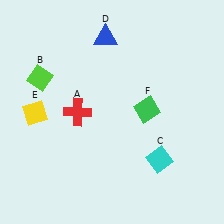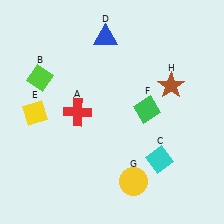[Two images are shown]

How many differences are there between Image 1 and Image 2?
There are 2 differences between the two images.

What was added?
A yellow circle (G), a brown star (H) were added in Image 2.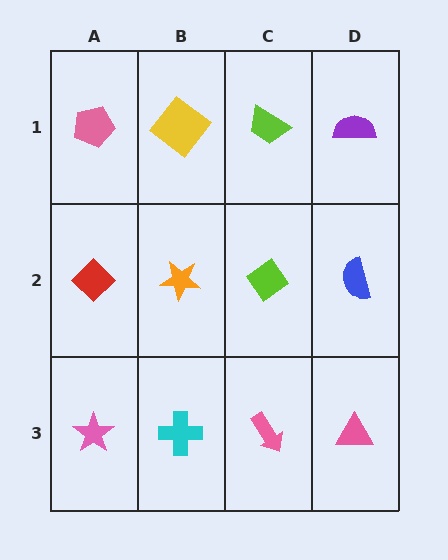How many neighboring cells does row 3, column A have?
2.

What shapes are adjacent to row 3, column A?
A red diamond (row 2, column A), a cyan cross (row 3, column B).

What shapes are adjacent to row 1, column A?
A red diamond (row 2, column A), a yellow diamond (row 1, column B).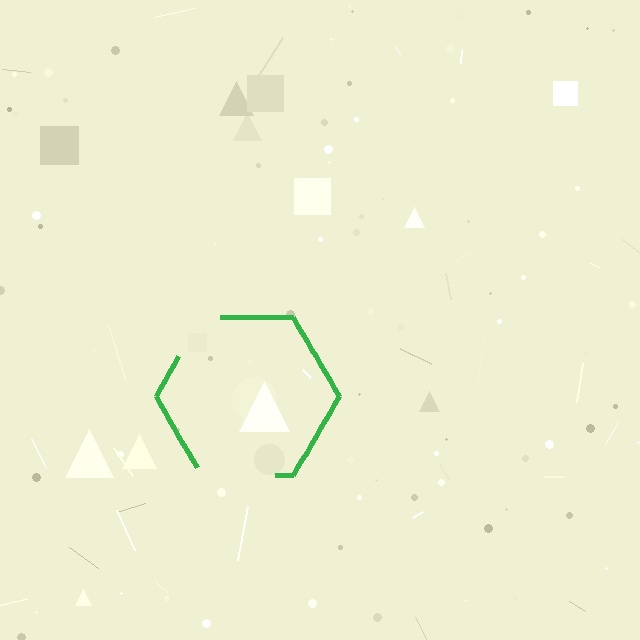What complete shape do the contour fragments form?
The contour fragments form a hexagon.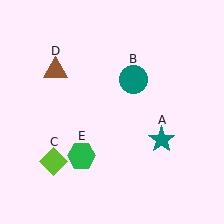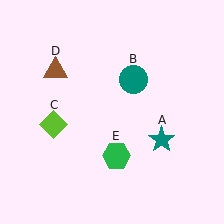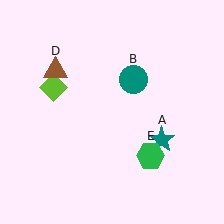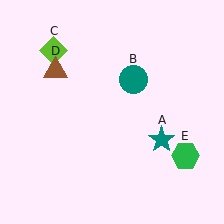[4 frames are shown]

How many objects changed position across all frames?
2 objects changed position: lime diamond (object C), green hexagon (object E).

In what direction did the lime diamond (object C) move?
The lime diamond (object C) moved up.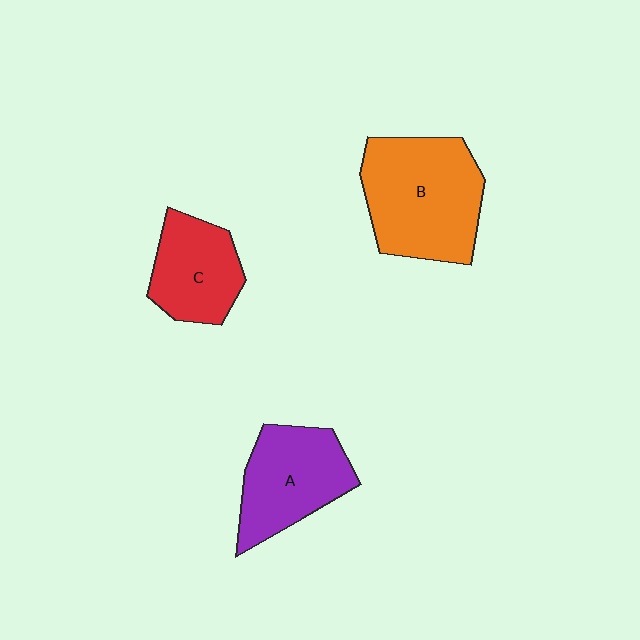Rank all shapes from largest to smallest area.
From largest to smallest: B (orange), A (purple), C (red).